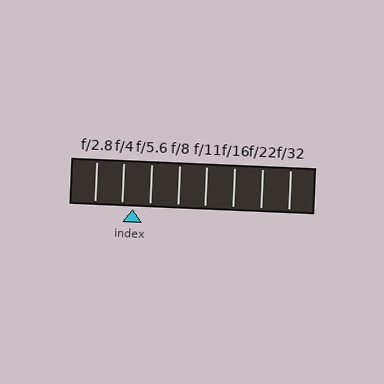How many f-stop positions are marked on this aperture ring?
There are 8 f-stop positions marked.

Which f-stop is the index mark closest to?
The index mark is closest to f/4.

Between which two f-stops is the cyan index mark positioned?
The index mark is between f/4 and f/5.6.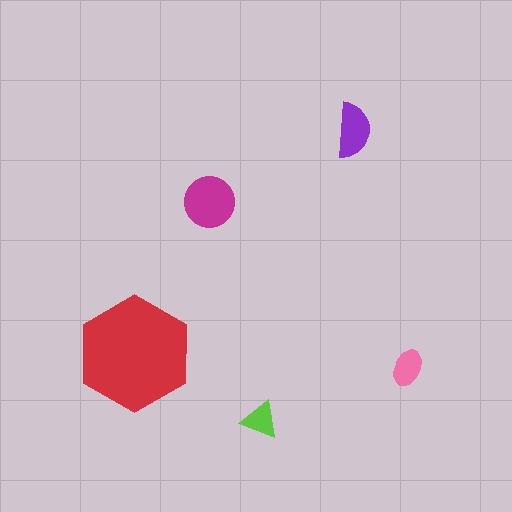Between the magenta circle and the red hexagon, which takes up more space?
The red hexagon.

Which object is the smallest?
The lime triangle.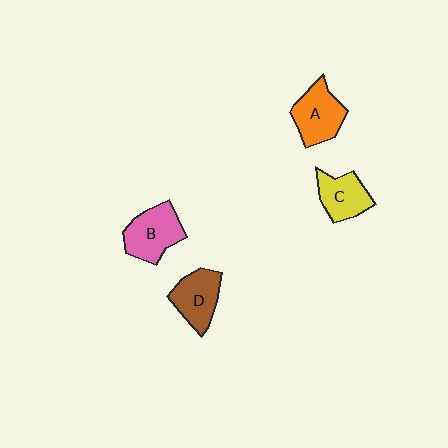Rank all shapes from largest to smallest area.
From largest to smallest: B (pink), A (orange), D (brown), C (yellow).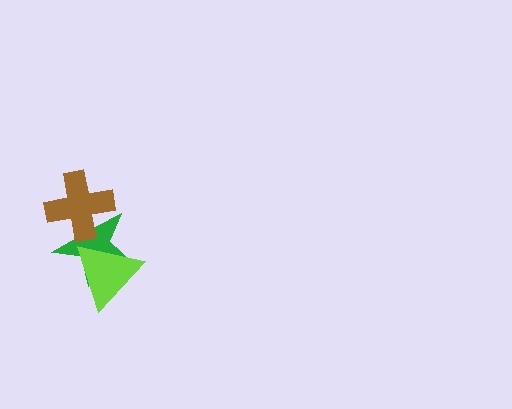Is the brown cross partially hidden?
No, no other shape covers it.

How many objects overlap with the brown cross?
1 object overlaps with the brown cross.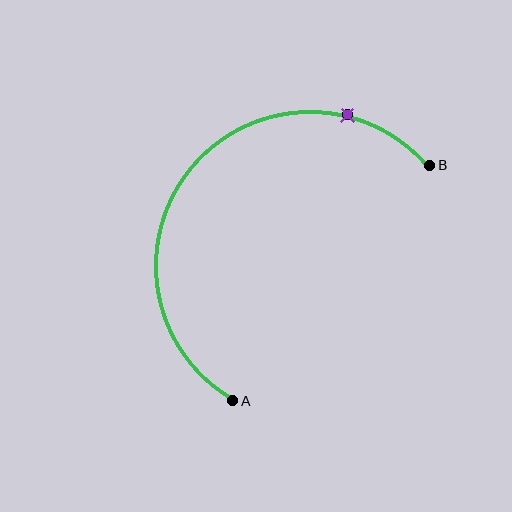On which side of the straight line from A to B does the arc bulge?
The arc bulges above and to the left of the straight line connecting A and B.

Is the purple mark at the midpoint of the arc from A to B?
No. The purple mark lies on the arc but is closer to endpoint B. The arc midpoint would be at the point on the curve equidistant along the arc from both A and B.